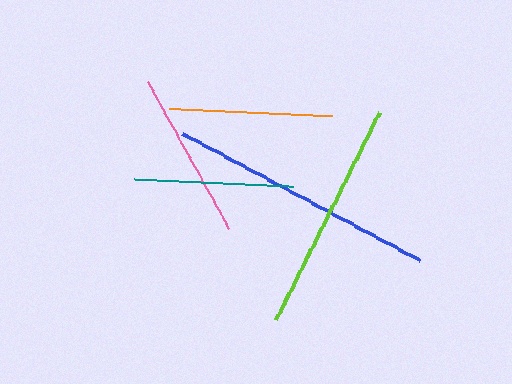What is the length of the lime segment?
The lime segment is approximately 232 pixels long.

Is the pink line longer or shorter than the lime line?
The lime line is longer than the pink line.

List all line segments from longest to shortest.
From longest to shortest: blue, lime, pink, orange, teal.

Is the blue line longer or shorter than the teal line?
The blue line is longer than the teal line.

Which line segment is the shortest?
The teal line is the shortest at approximately 158 pixels.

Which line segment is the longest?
The blue line is the longest at approximately 269 pixels.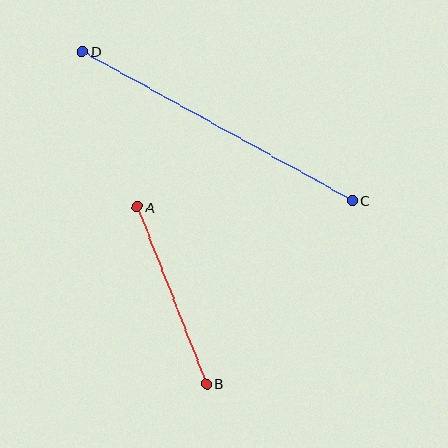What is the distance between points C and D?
The distance is approximately 308 pixels.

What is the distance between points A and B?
The distance is approximately 190 pixels.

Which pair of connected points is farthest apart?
Points C and D are farthest apart.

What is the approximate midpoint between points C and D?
The midpoint is at approximately (217, 126) pixels.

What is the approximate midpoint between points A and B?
The midpoint is at approximately (171, 295) pixels.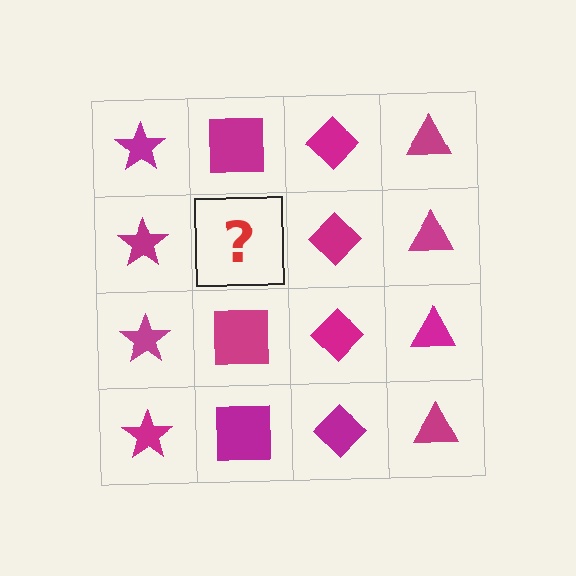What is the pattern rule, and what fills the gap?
The rule is that each column has a consistent shape. The gap should be filled with a magenta square.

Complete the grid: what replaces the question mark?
The question mark should be replaced with a magenta square.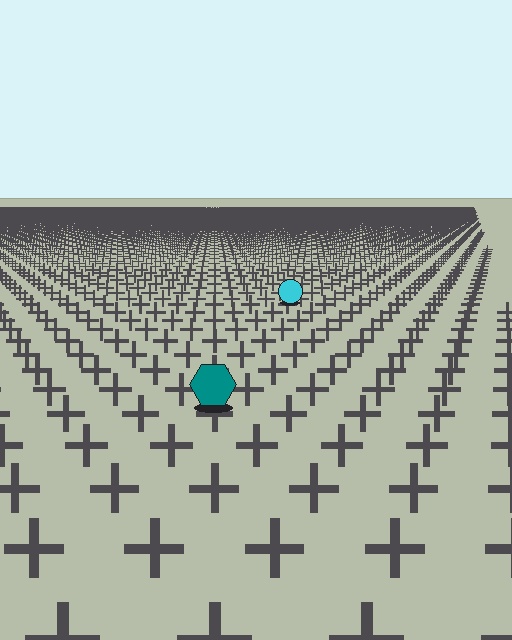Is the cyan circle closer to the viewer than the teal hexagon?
No. The teal hexagon is closer — you can tell from the texture gradient: the ground texture is coarser near it.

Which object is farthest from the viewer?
The cyan circle is farthest from the viewer. It appears smaller and the ground texture around it is denser.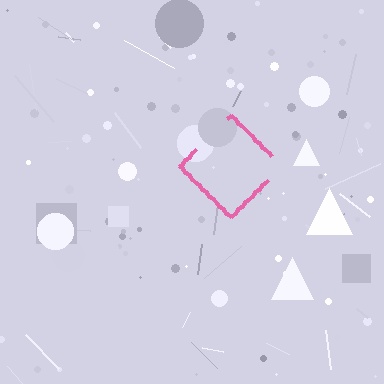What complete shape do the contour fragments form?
The contour fragments form a diamond.